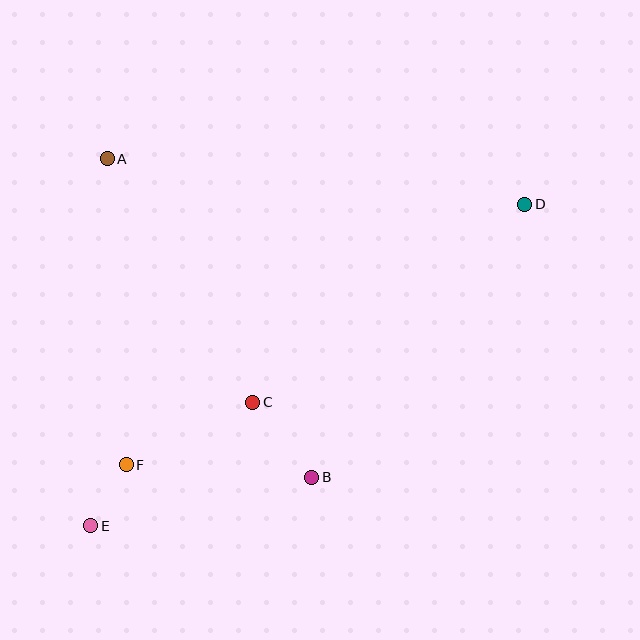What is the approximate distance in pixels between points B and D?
The distance between B and D is approximately 346 pixels.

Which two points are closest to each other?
Points E and F are closest to each other.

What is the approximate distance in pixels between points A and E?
The distance between A and E is approximately 367 pixels.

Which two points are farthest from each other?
Points D and E are farthest from each other.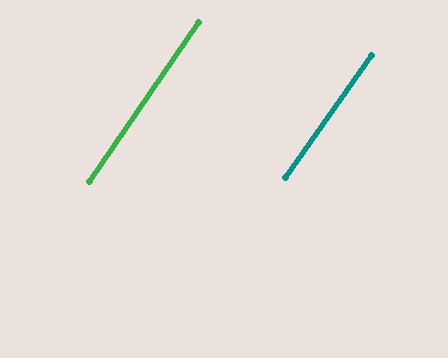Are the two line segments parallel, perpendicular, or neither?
Parallel — their directions differ by only 0.5°.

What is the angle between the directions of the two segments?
Approximately 0 degrees.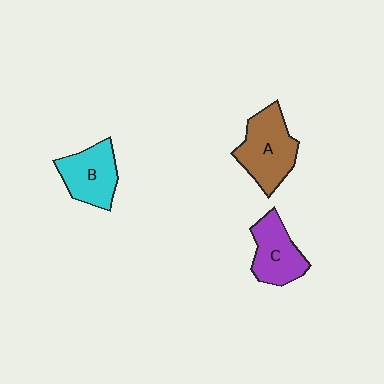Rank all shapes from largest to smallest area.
From largest to smallest: A (brown), B (cyan), C (purple).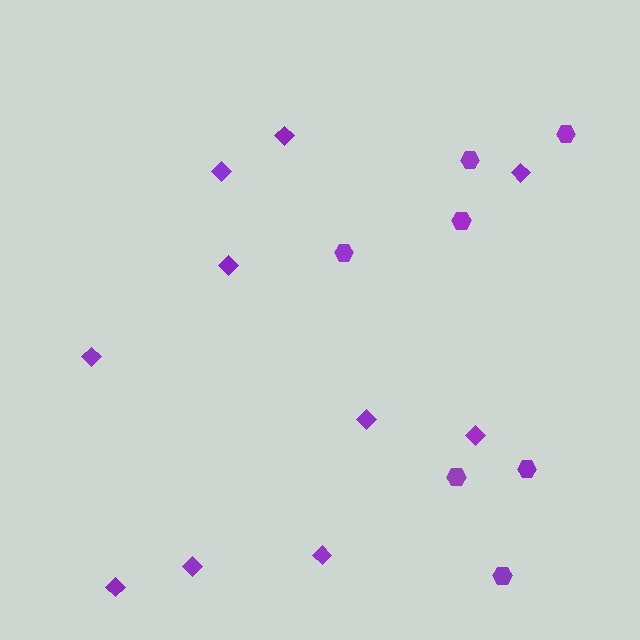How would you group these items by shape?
There are 2 groups: one group of diamonds (10) and one group of hexagons (7).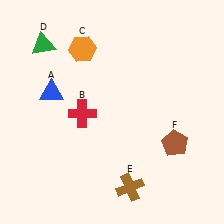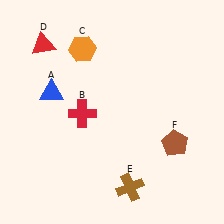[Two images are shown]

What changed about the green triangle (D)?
In Image 1, D is green. In Image 2, it changed to red.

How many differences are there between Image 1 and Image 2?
There is 1 difference between the two images.